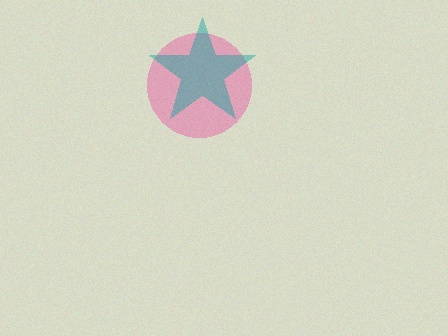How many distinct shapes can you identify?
There are 2 distinct shapes: a pink circle, a teal star.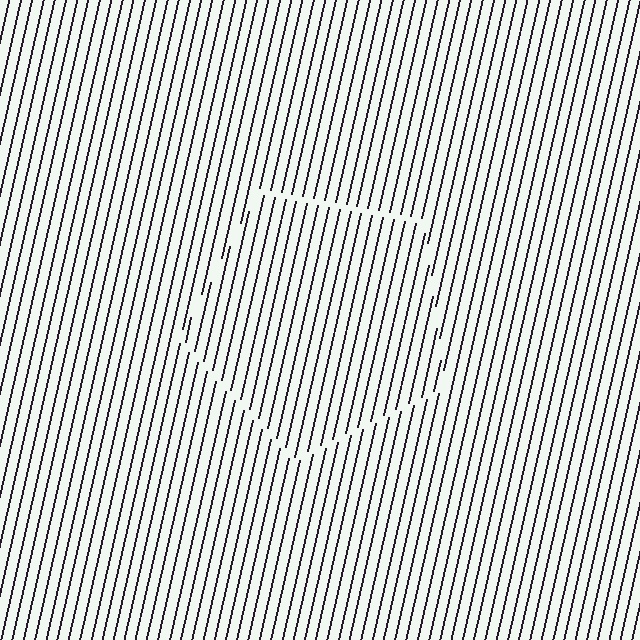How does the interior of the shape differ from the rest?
The interior of the shape contains the same grating, shifted by half a period — the contour is defined by the phase discontinuity where line-ends from the inner and outer gratings abut.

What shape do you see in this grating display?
An illusory pentagon. The interior of the shape contains the same grating, shifted by half a period — the contour is defined by the phase discontinuity where line-ends from the inner and outer gratings abut.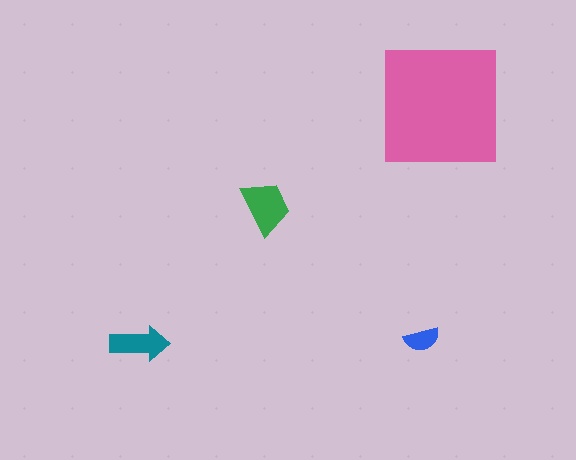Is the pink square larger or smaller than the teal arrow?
Larger.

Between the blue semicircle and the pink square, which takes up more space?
The pink square.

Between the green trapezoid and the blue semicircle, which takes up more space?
The green trapezoid.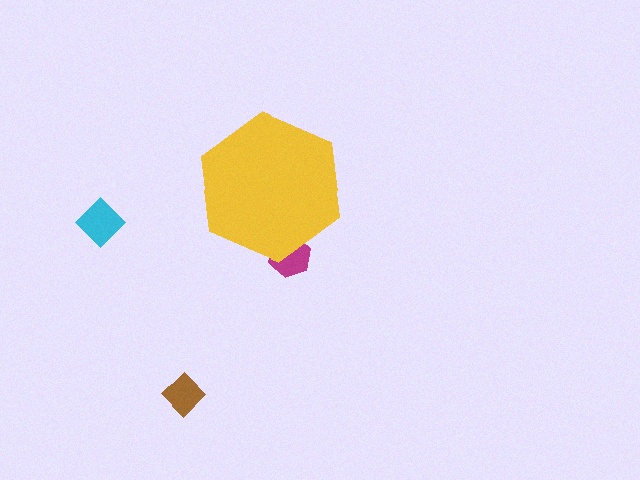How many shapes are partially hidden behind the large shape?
1 shape is partially hidden.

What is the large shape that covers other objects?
A yellow hexagon.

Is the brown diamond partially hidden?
No, the brown diamond is fully visible.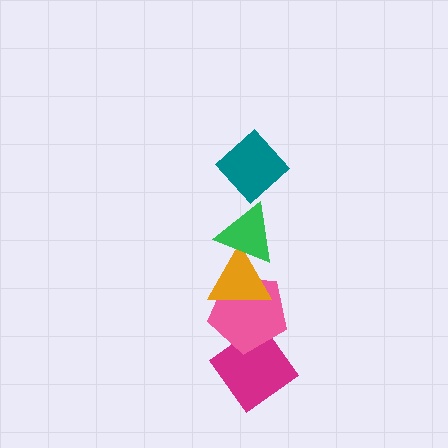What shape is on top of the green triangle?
The teal diamond is on top of the green triangle.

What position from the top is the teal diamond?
The teal diamond is 1st from the top.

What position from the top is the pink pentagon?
The pink pentagon is 4th from the top.